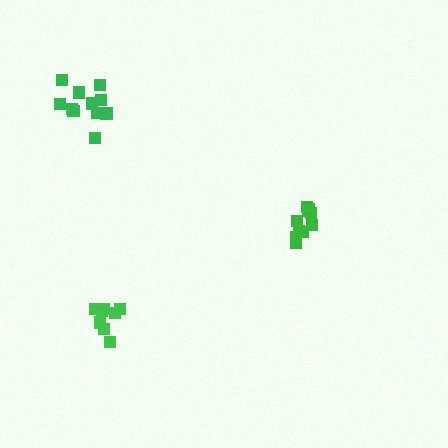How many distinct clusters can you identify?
There are 3 distinct clusters.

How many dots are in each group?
Group 1: 8 dots, Group 2: 11 dots, Group 3: 10 dots (29 total).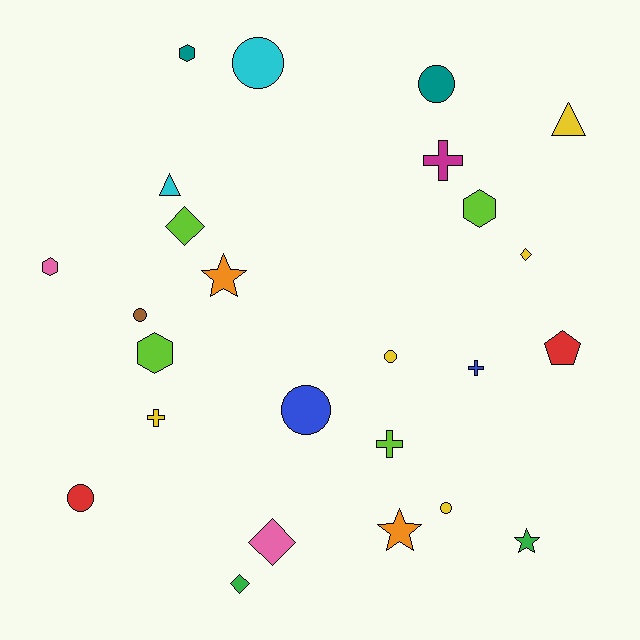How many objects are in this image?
There are 25 objects.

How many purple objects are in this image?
There are no purple objects.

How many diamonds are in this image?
There are 4 diamonds.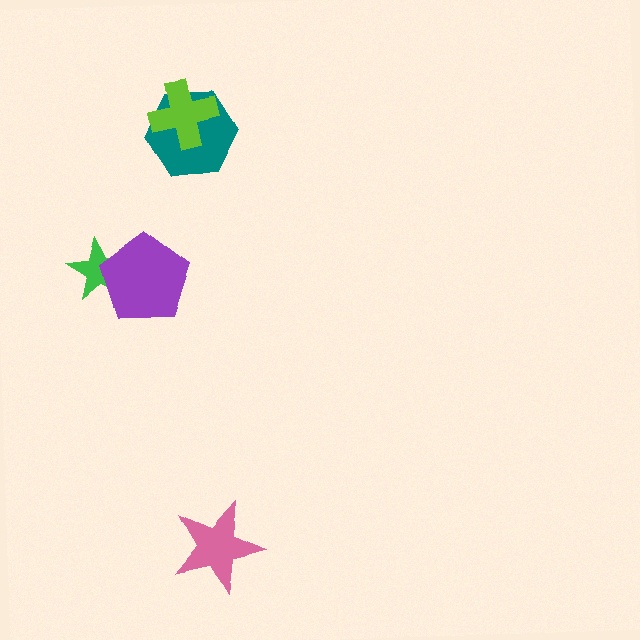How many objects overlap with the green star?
1 object overlaps with the green star.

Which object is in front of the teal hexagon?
The lime cross is in front of the teal hexagon.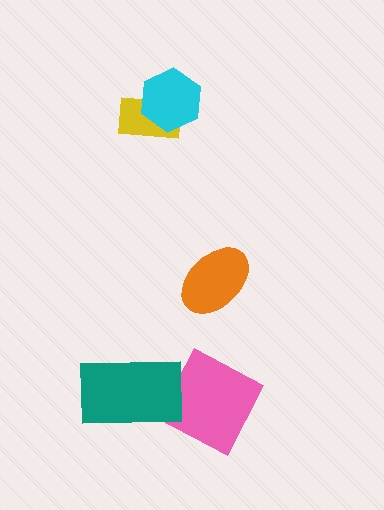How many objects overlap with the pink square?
1 object overlaps with the pink square.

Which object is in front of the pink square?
The teal rectangle is in front of the pink square.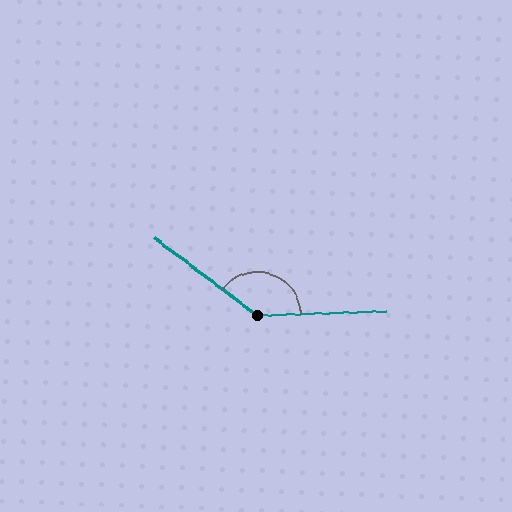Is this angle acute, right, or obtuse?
It is obtuse.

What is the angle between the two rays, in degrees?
Approximately 141 degrees.